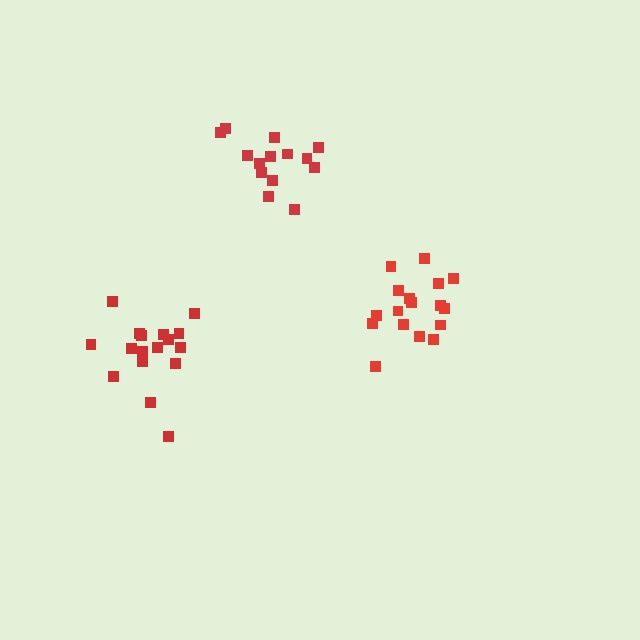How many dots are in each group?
Group 1: 17 dots, Group 2: 17 dots, Group 3: 14 dots (48 total).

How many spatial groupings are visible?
There are 3 spatial groupings.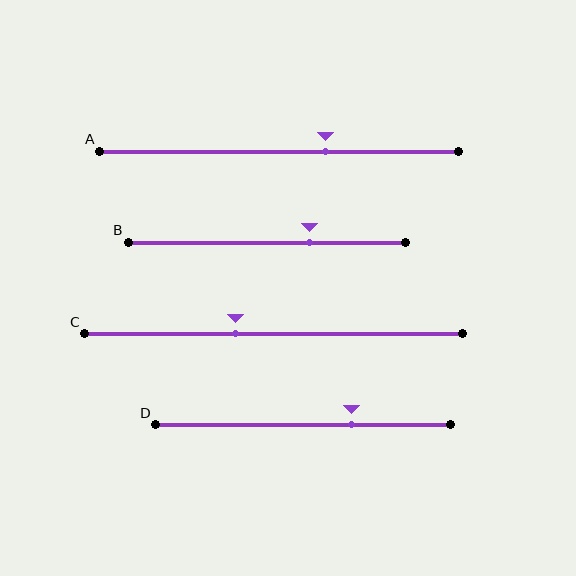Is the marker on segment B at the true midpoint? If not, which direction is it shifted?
No, the marker on segment B is shifted to the right by about 15% of the segment length.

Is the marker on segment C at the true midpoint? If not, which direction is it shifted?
No, the marker on segment C is shifted to the left by about 10% of the segment length.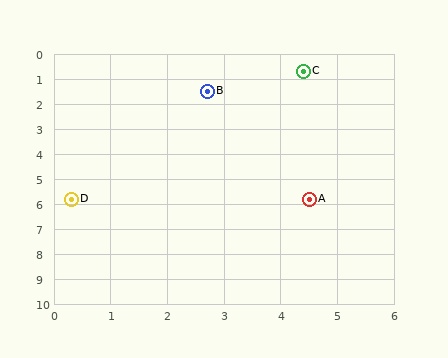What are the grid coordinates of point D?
Point D is at approximately (0.3, 5.8).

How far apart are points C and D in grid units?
Points C and D are about 6.5 grid units apart.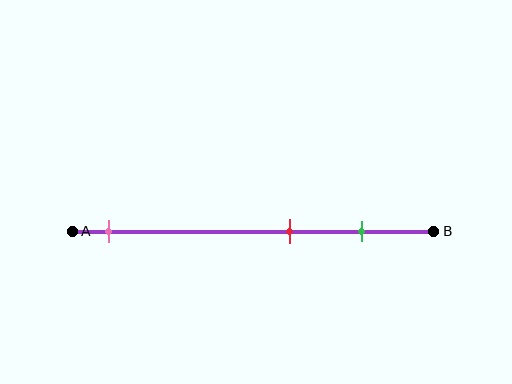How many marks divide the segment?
There are 3 marks dividing the segment.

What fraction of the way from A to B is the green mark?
The green mark is approximately 80% (0.8) of the way from A to B.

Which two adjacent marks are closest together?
The red and green marks are the closest adjacent pair.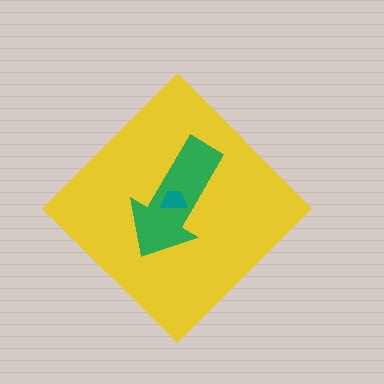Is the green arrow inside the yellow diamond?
Yes.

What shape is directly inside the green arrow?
The teal trapezoid.